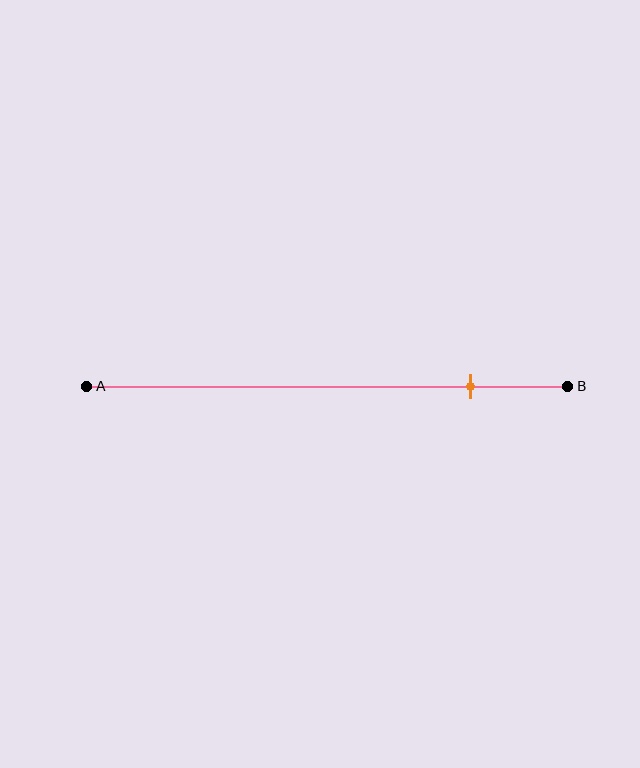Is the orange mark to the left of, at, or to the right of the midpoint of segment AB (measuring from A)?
The orange mark is to the right of the midpoint of segment AB.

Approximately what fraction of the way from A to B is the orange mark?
The orange mark is approximately 80% of the way from A to B.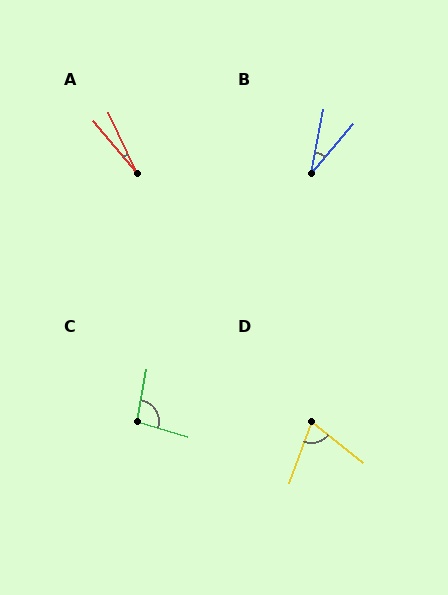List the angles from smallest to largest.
A (15°), B (29°), D (71°), C (96°).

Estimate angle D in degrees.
Approximately 71 degrees.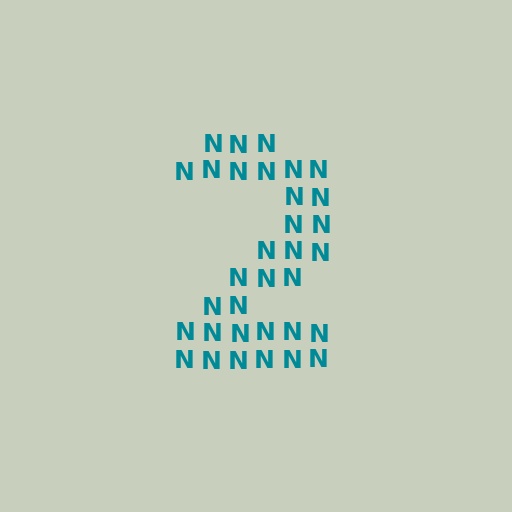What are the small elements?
The small elements are letter N's.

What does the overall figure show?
The overall figure shows the digit 2.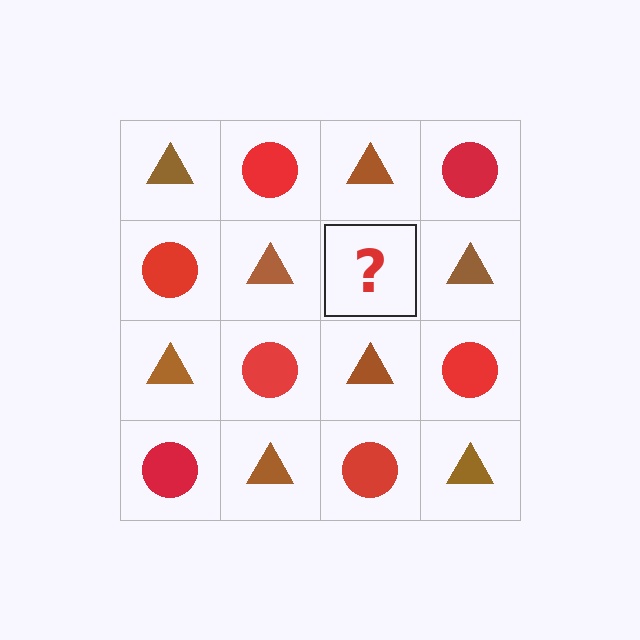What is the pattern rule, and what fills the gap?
The rule is that it alternates brown triangle and red circle in a checkerboard pattern. The gap should be filled with a red circle.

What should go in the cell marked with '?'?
The missing cell should contain a red circle.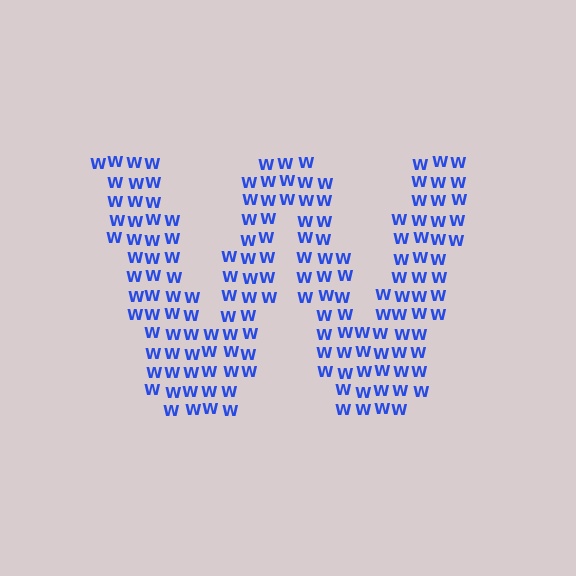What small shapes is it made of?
It is made of small letter W's.